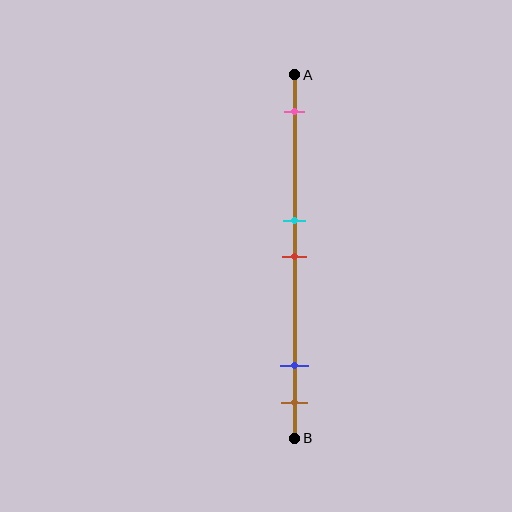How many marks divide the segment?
There are 5 marks dividing the segment.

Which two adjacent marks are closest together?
The cyan and red marks are the closest adjacent pair.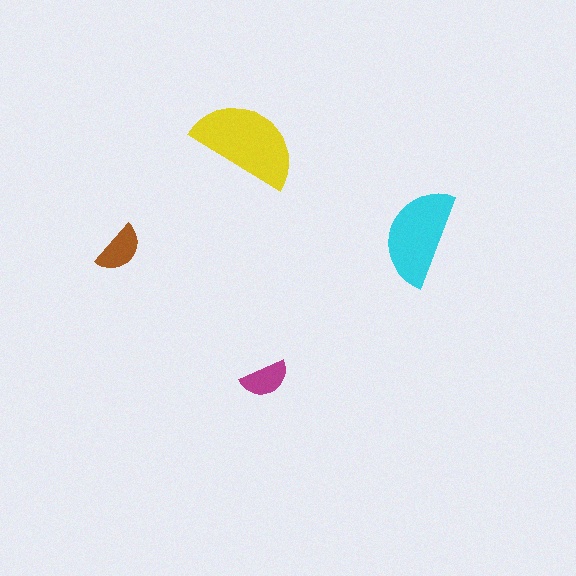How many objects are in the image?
There are 4 objects in the image.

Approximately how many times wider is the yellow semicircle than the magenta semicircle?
About 2 times wider.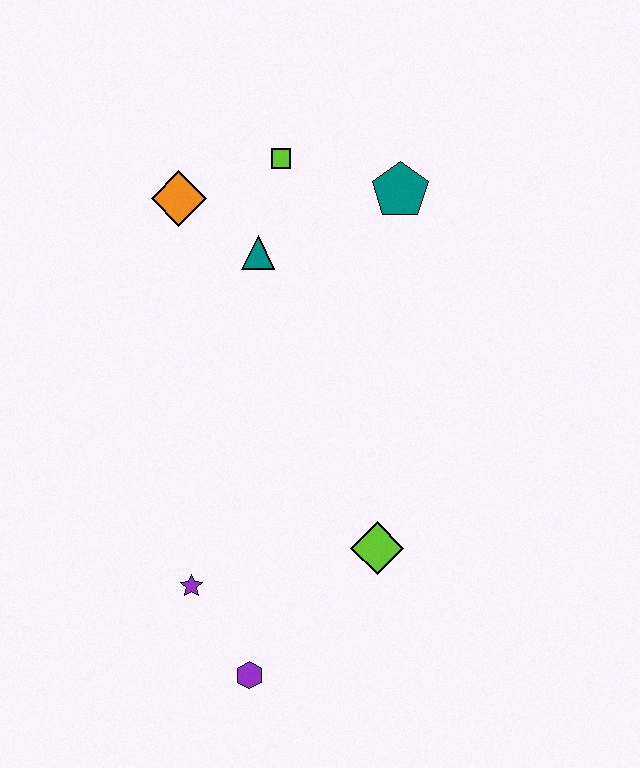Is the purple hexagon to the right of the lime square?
No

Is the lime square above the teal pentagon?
Yes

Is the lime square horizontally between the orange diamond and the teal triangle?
No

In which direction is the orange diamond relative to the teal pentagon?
The orange diamond is to the left of the teal pentagon.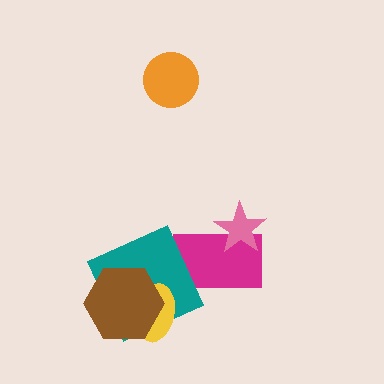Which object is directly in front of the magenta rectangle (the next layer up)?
The teal square is directly in front of the magenta rectangle.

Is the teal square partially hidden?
Yes, it is partially covered by another shape.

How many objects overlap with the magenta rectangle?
2 objects overlap with the magenta rectangle.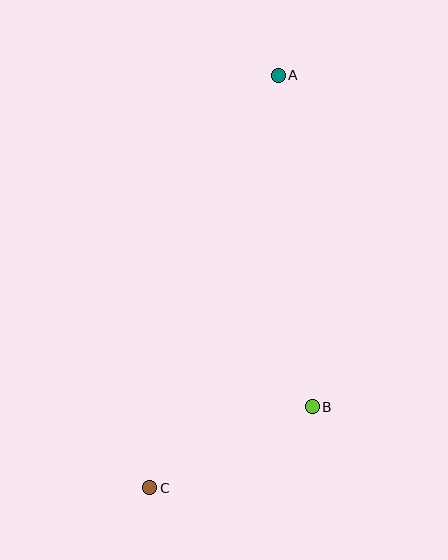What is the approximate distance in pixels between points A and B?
The distance between A and B is approximately 333 pixels.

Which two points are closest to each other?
Points B and C are closest to each other.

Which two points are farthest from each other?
Points A and C are farthest from each other.